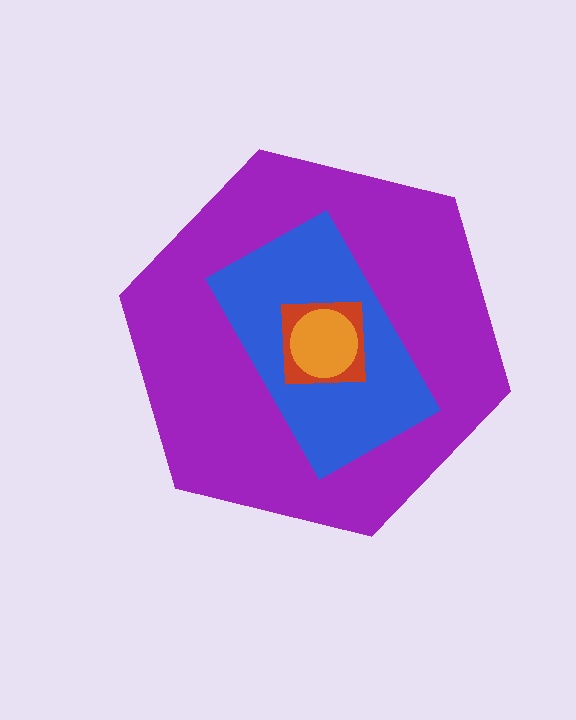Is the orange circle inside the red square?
Yes.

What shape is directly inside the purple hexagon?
The blue rectangle.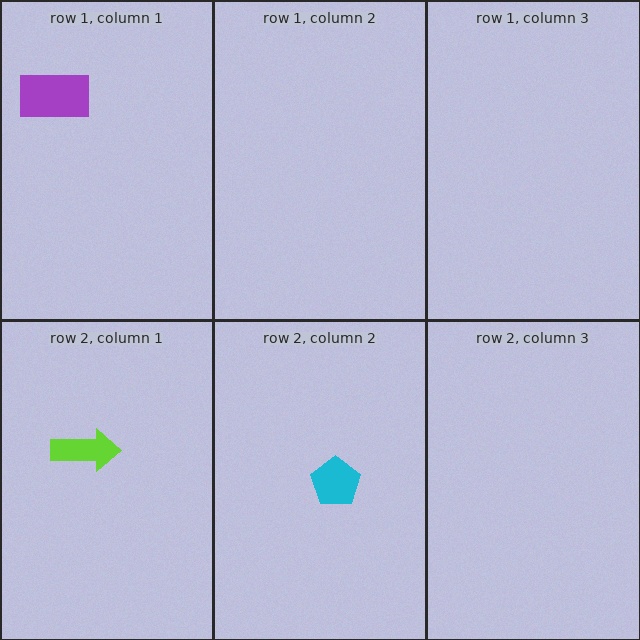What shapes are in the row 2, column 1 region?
The lime arrow.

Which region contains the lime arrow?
The row 2, column 1 region.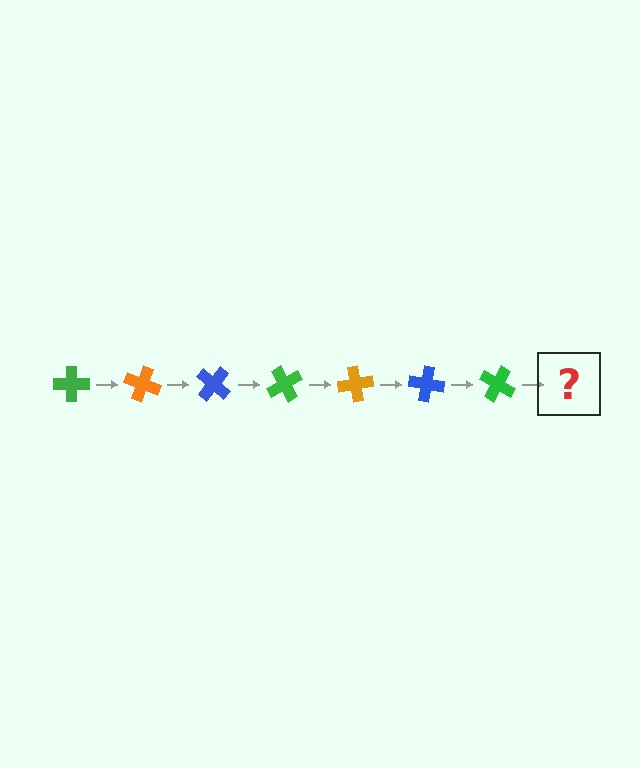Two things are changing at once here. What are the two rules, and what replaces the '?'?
The two rules are that it rotates 20 degrees each step and the color cycles through green, orange, and blue. The '?' should be an orange cross, rotated 140 degrees from the start.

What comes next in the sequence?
The next element should be an orange cross, rotated 140 degrees from the start.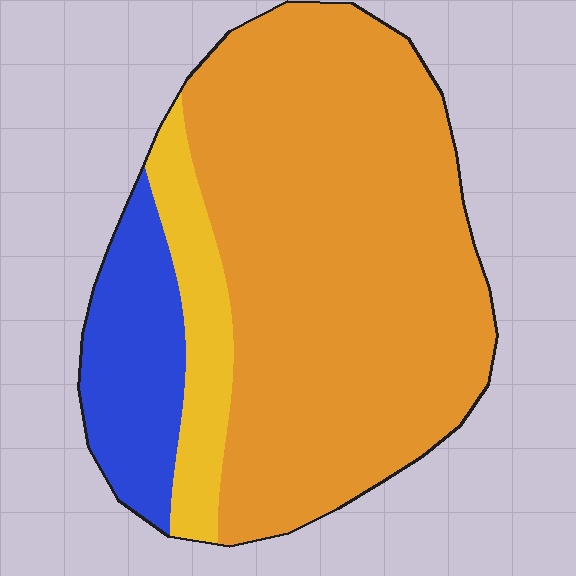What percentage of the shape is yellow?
Yellow takes up about one eighth (1/8) of the shape.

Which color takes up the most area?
Orange, at roughly 70%.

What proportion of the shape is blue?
Blue takes up about one sixth (1/6) of the shape.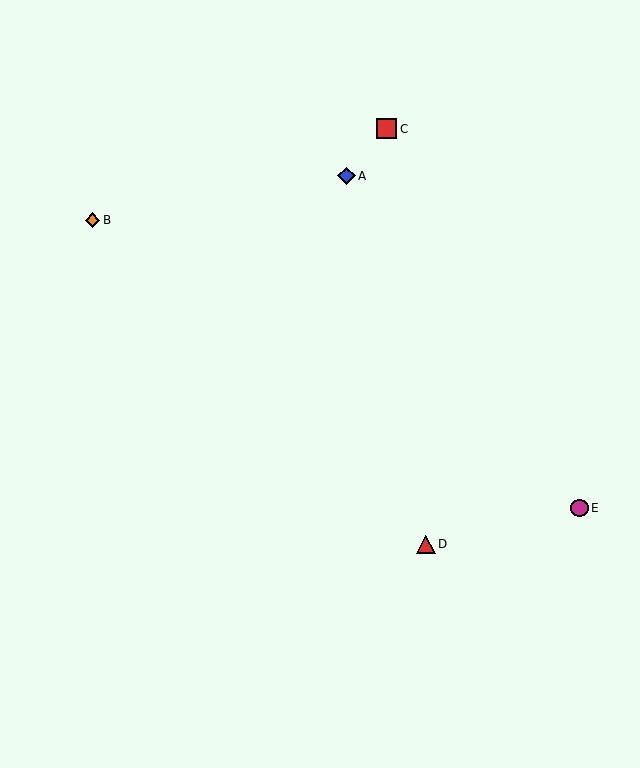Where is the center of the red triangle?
The center of the red triangle is at (426, 544).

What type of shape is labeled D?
Shape D is a red triangle.